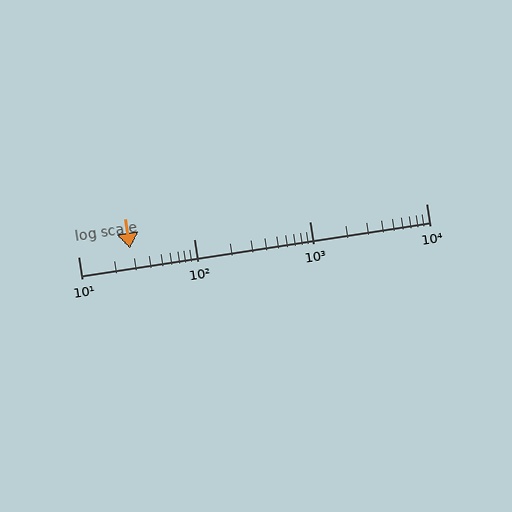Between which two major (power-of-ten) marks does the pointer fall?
The pointer is between 10 and 100.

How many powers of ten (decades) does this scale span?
The scale spans 3 decades, from 10 to 10000.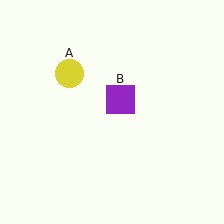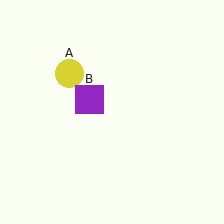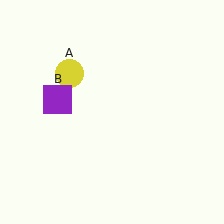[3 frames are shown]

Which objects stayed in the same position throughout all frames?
Yellow circle (object A) remained stationary.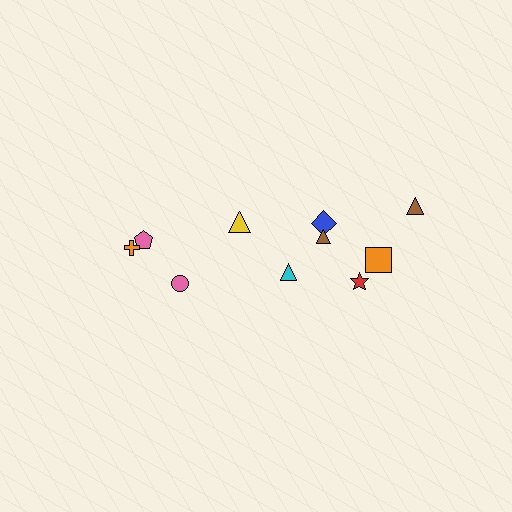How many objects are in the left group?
There are 4 objects.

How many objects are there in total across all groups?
There are 10 objects.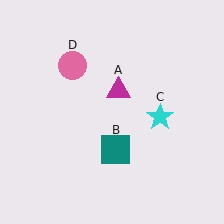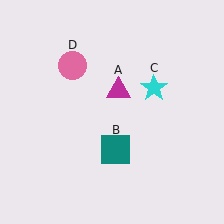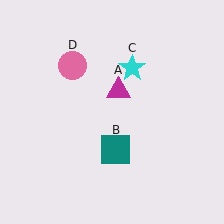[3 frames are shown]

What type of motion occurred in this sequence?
The cyan star (object C) rotated counterclockwise around the center of the scene.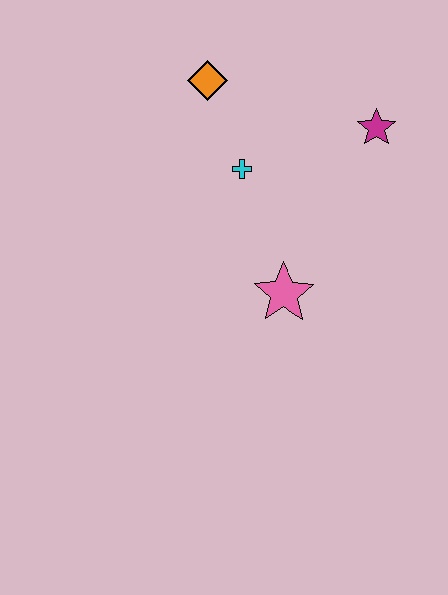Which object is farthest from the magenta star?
The pink star is farthest from the magenta star.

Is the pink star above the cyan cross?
No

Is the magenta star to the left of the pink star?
No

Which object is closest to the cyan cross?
The orange diamond is closest to the cyan cross.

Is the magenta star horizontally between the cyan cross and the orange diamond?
No